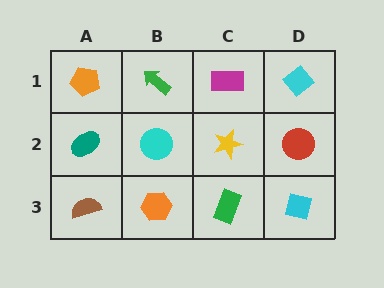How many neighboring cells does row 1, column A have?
2.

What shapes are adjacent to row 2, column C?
A magenta rectangle (row 1, column C), a green rectangle (row 3, column C), a cyan circle (row 2, column B), a red circle (row 2, column D).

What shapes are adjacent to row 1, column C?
A yellow star (row 2, column C), a green arrow (row 1, column B), a cyan diamond (row 1, column D).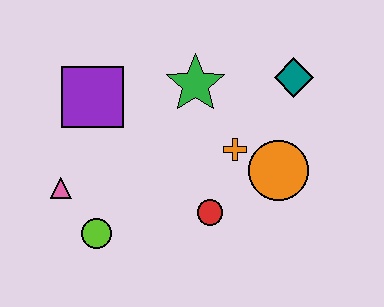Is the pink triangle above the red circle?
Yes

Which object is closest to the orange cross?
The orange circle is closest to the orange cross.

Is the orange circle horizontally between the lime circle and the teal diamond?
Yes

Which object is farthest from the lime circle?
The teal diamond is farthest from the lime circle.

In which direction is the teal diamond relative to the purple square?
The teal diamond is to the right of the purple square.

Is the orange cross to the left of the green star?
No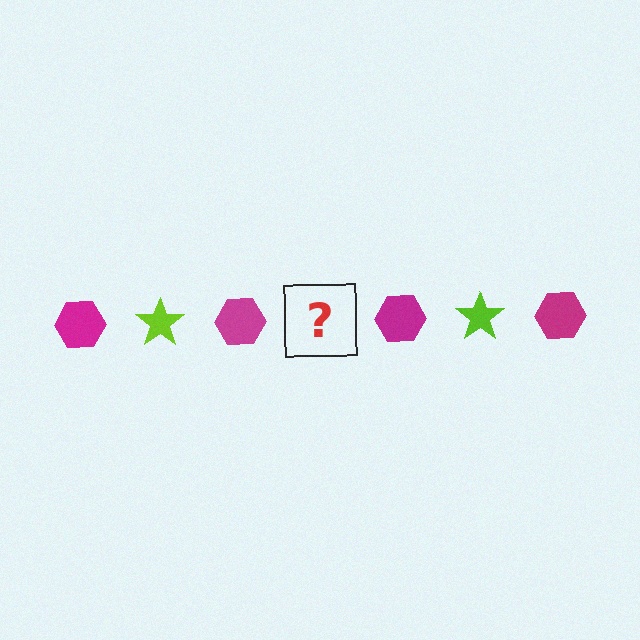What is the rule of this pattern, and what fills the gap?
The rule is that the pattern alternates between magenta hexagon and lime star. The gap should be filled with a lime star.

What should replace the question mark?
The question mark should be replaced with a lime star.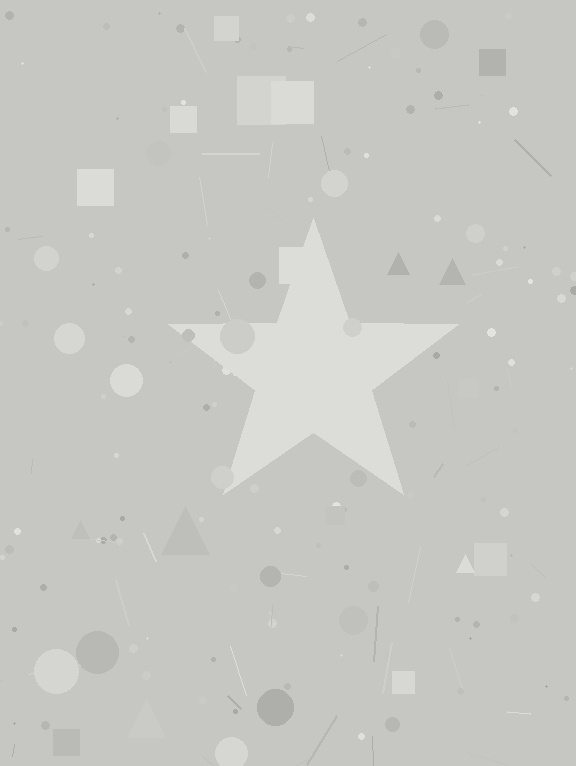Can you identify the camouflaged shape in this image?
The camouflaged shape is a star.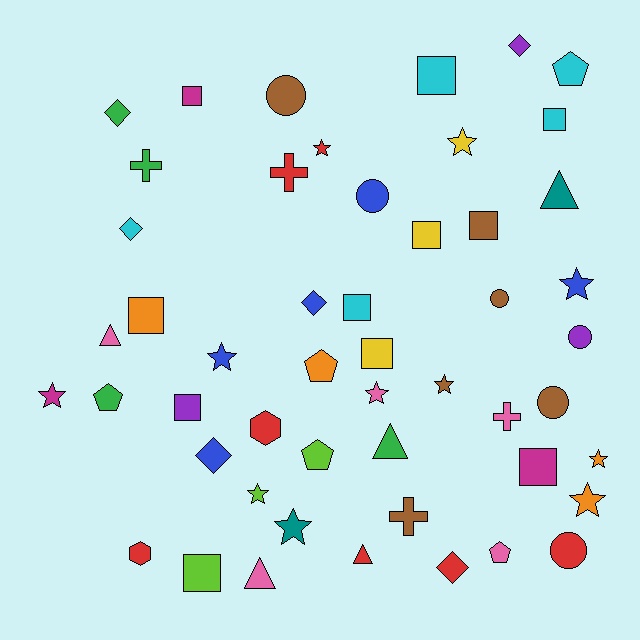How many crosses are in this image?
There are 4 crosses.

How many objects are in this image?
There are 50 objects.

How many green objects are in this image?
There are 4 green objects.